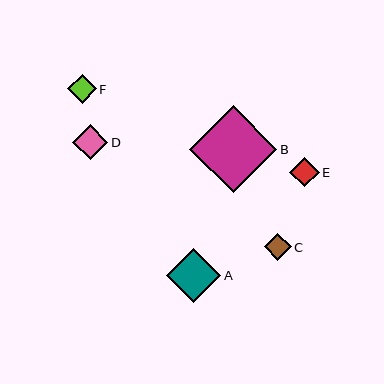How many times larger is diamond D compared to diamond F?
Diamond D is approximately 1.2 times the size of diamond F.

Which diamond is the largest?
Diamond B is the largest with a size of approximately 87 pixels.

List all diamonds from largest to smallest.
From largest to smallest: B, A, D, E, F, C.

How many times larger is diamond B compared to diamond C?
Diamond B is approximately 3.3 times the size of diamond C.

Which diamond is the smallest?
Diamond C is the smallest with a size of approximately 27 pixels.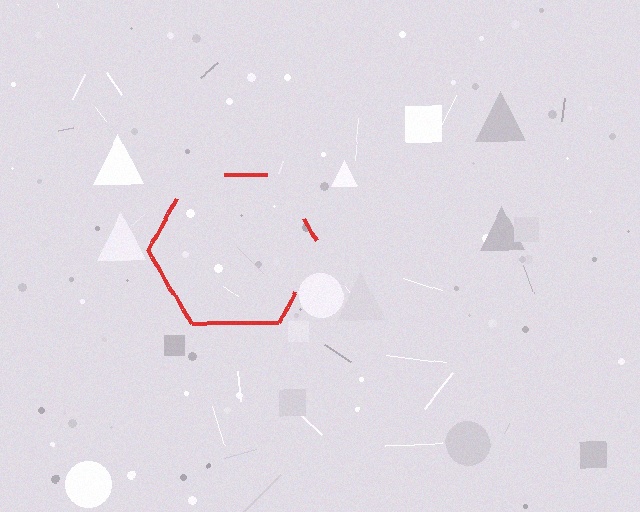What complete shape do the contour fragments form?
The contour fragments form a hexagon.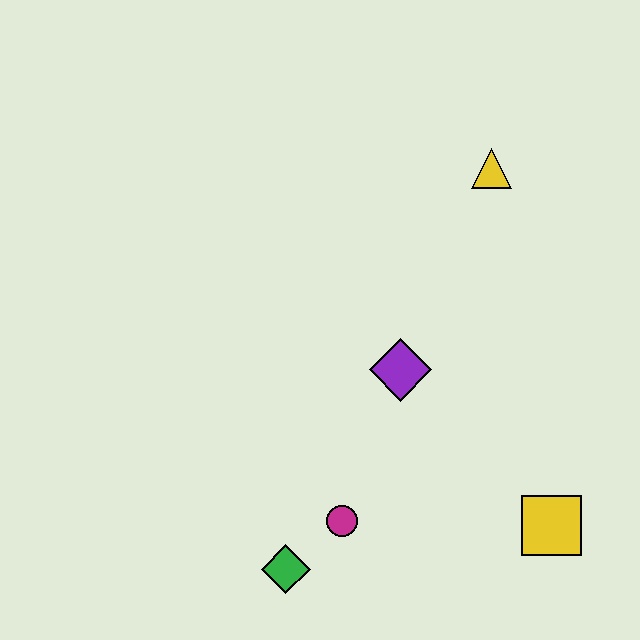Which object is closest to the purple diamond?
The magenta circle is closest to the purple diamond.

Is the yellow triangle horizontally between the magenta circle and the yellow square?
Yes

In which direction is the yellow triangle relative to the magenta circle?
The yellow triangle is above the magenta circle.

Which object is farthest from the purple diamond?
The green diamond is farthest from the purple diamond.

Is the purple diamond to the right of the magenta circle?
Yes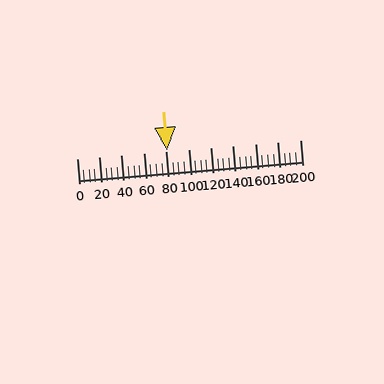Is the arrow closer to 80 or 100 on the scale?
The arrow is closer to 80.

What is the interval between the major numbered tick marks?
The major tick marks are spaced 20 units apart.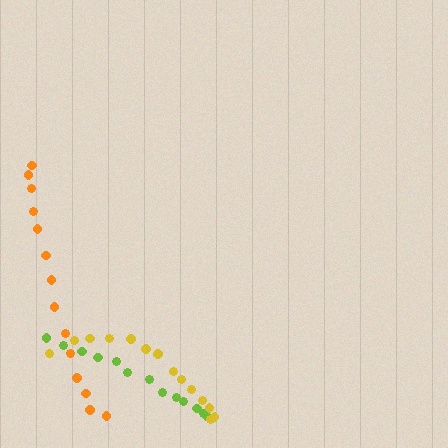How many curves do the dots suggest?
There are 3 distinct paths.